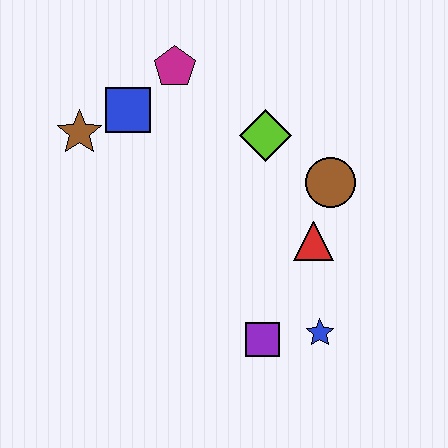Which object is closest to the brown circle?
The red triangle is closest to the brown circle.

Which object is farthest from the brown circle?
The brown star is farthest from the brown circle.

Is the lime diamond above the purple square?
Yes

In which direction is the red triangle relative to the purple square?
The red triangle is above the purple square.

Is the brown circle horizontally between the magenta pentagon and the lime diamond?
No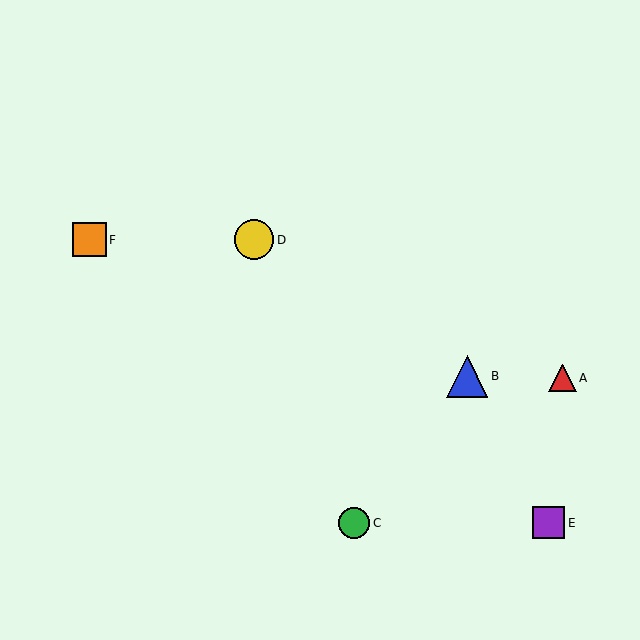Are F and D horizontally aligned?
Yes, both are at y≈240.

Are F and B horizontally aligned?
No, F is at y≈240 and B is at y≈376.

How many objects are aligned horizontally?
2 objects (D, F) are aligned horizontally.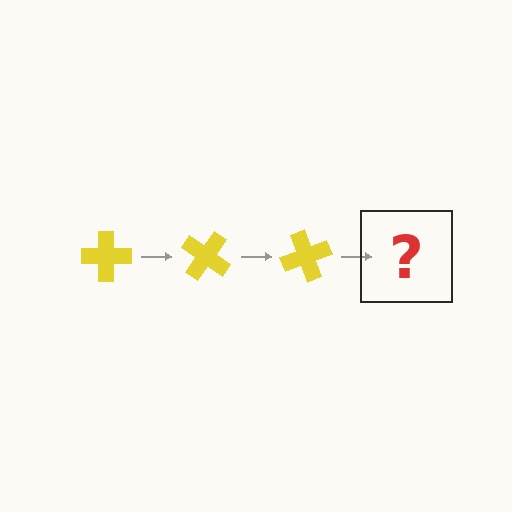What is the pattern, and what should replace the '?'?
The pattern is that the cross rotates 35 degrees each step. The '?' should be a yellow cross rotated 105 degrees.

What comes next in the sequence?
The next element should be a yellow cross rotated 105 degrees.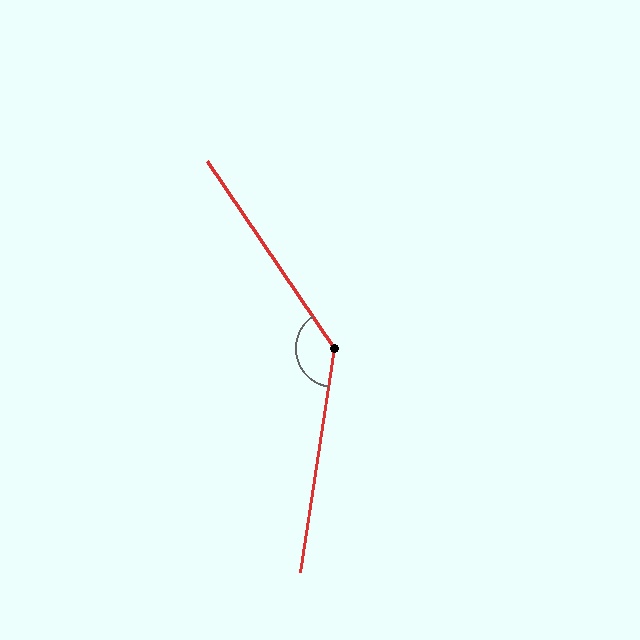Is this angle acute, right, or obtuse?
It is obtuse.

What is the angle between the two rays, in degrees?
Approximately 138 degrees.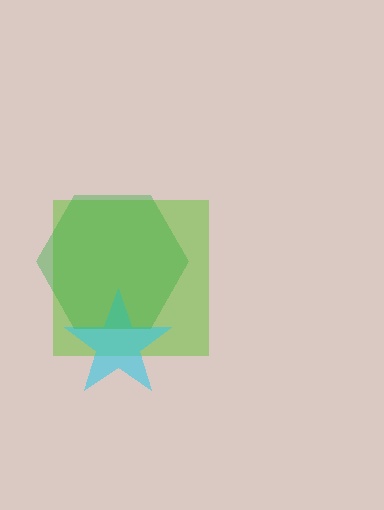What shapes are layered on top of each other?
The layered shapes are: a lime square, a cyan star, a green hexagon.